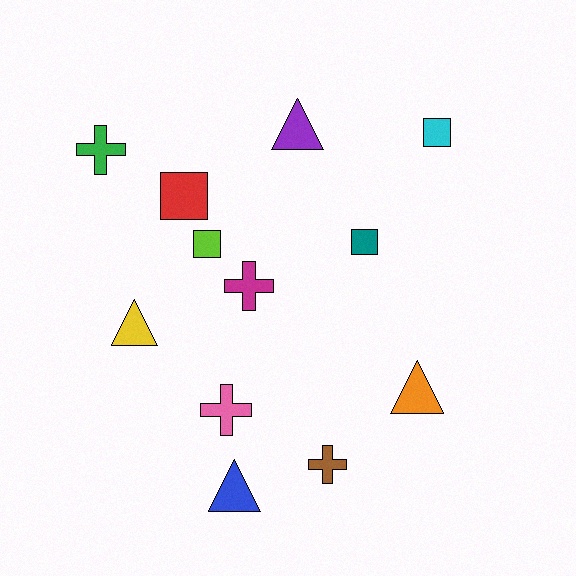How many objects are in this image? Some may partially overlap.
There are 12 objects.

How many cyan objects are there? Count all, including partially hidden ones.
There is 1 cyan object.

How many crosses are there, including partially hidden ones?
There are 4 crosses.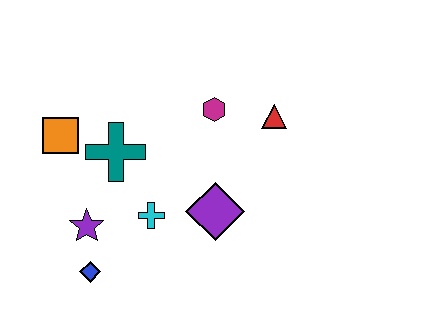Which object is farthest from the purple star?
The red triangle is farthest from the purple star.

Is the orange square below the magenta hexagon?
Yes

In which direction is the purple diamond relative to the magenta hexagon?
The purple diamond is below the magenta hexagon.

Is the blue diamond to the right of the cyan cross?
No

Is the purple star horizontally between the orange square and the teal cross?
Yes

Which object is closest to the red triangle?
The magenta hexagon is closest to the red triangle.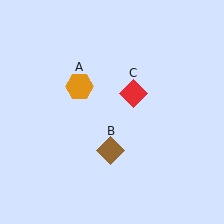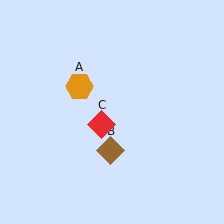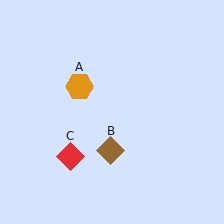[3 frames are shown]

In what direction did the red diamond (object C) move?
The red diamond (object C) moved down and to the left.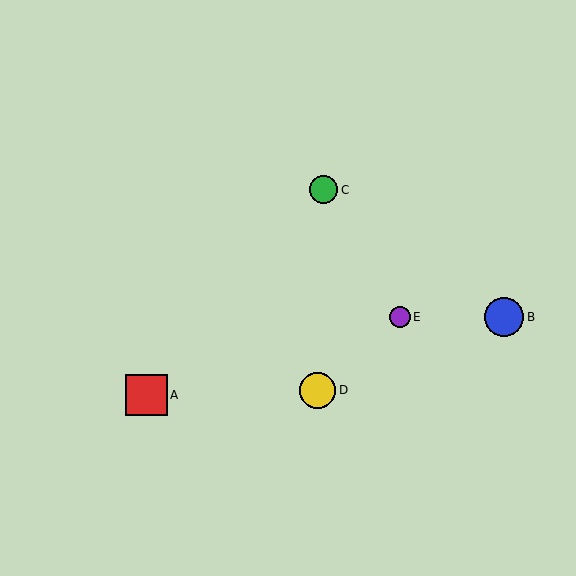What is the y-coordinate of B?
Object B is at y≈317.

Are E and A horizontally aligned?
No, E is at y≈317 and A is at y≈395.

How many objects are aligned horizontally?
2 objects (B, E) are aligned horizontally.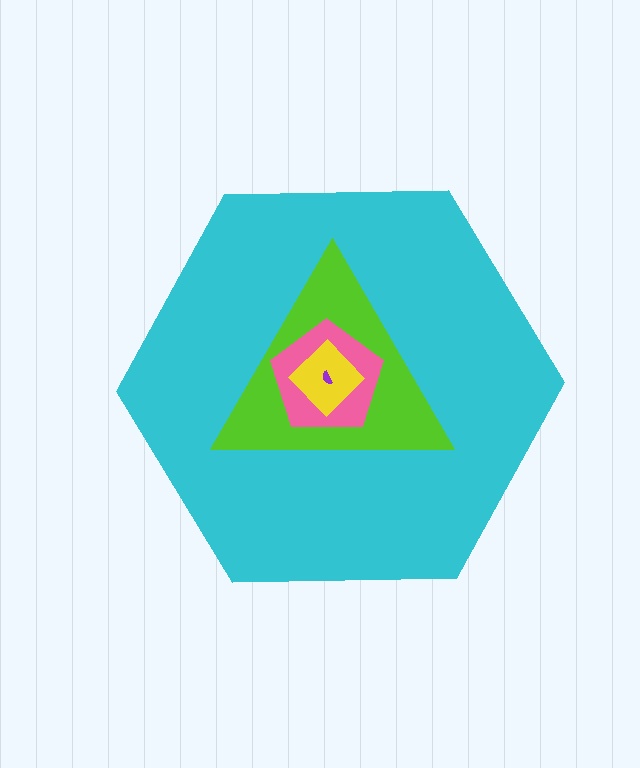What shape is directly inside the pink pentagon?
The yellow diamond.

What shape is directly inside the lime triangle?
The pink pentagon.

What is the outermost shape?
The cyan hexagon.